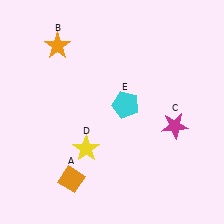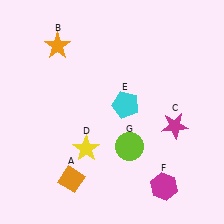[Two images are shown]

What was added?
A magenta hexagon (F), a lime circle (G) were added in Image 2.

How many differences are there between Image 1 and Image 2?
There are 2 differences between the two images.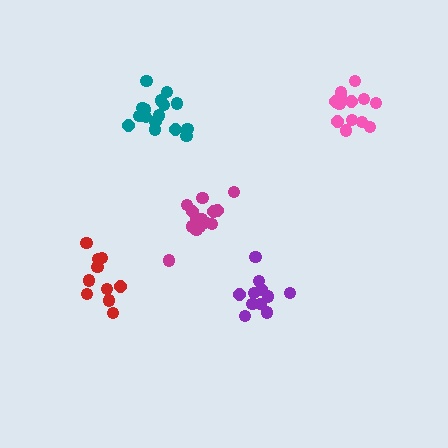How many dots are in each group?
Group 1: 16 dots, Group 2: 13 dots, Group 3: 11 dots, Group 4: 15 dots, Group 5: 10 dots (65 total).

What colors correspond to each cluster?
The clusters are colored: teal, pink, purple, magenta, red.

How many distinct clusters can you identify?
There are 5 distinct clusters.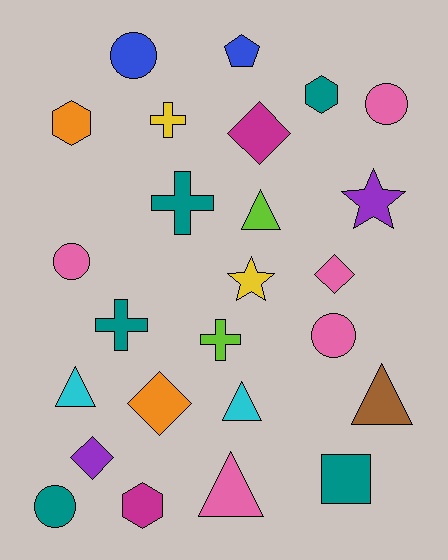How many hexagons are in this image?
There are 3 hexagons.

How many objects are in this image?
There are 25 objects.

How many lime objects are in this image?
There are 2 lime objects.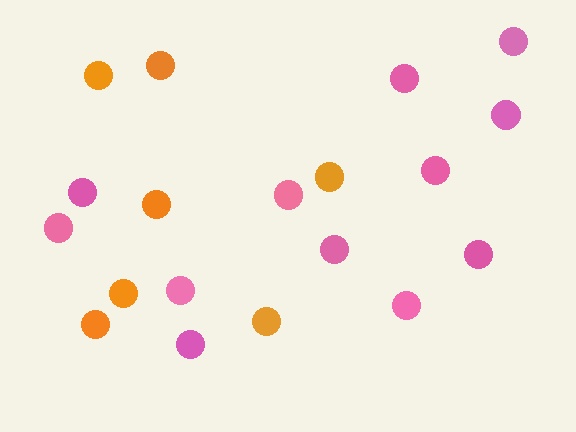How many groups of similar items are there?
There are 2 groups: one group of orange circles (7) and one group of pink circles (12).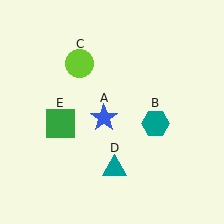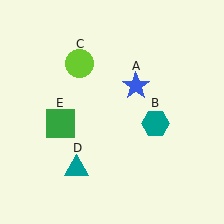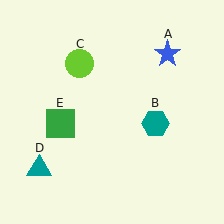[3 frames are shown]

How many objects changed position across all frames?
2 objects changed position: blue star (object A), teal triangle (object D).